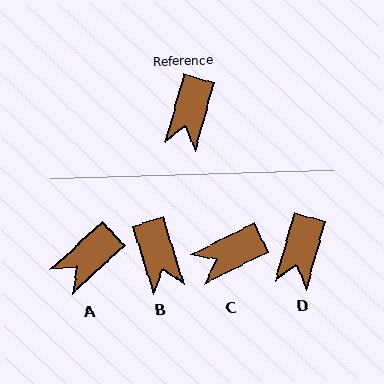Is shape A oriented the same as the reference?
No, it is off by about 32 degrees.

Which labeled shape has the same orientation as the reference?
D.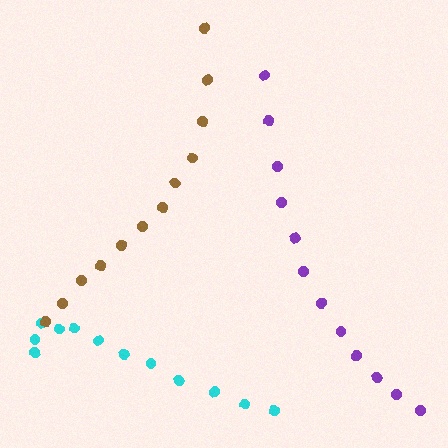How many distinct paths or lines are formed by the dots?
There are 3 distinct paths.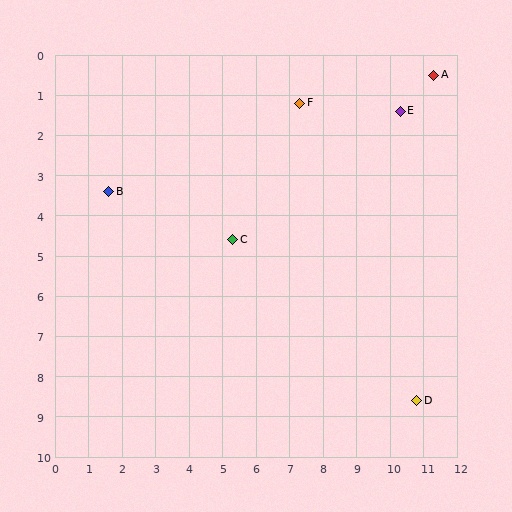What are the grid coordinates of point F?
Point F is at approximately (7.3, 1.2).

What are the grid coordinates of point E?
Point E is at approximately (10.3, 1.4).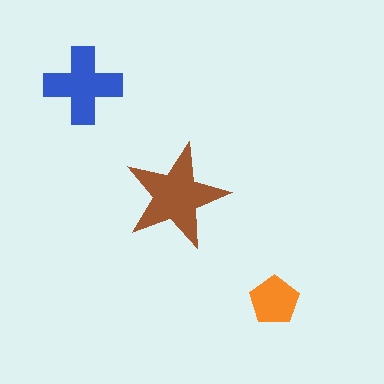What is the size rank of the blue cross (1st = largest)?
2nd.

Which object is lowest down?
The orange pentagon is bottommost.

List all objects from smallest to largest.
The orange pentagon, the blue cross, the brown star.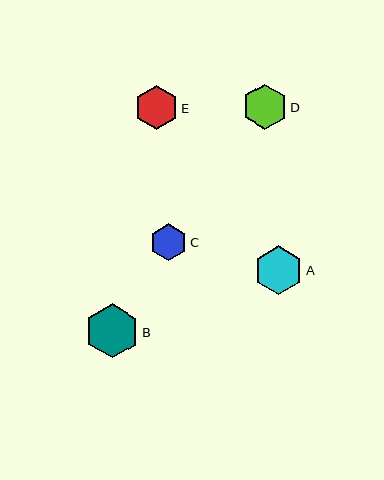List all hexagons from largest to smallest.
From largest to smallest: B, A, D, E, C.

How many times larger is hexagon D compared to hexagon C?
Hexagon D is approximately 1.2 times the size of hexagon C.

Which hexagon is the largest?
Hexagon B is the largest with a size of approximately 54 pixels.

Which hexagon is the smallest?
Hexagon C is the smallest with a size of approximately 37 pixels.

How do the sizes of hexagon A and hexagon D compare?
Hexagon A and hexagon D are approximately the same size.